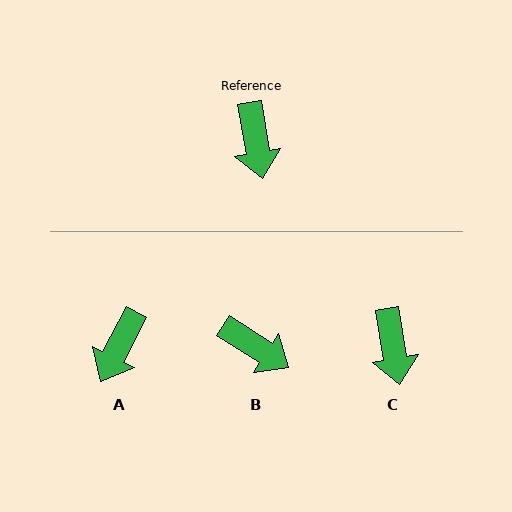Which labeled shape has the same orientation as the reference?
C.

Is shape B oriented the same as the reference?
No, it is off by about 48 degrees.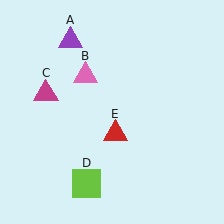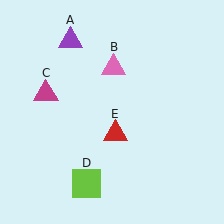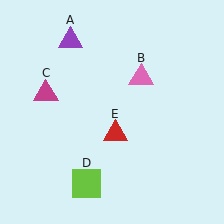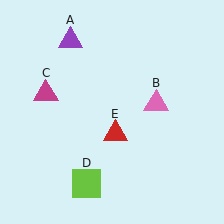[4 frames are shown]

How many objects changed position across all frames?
1 object changed position: pink triangle (object B).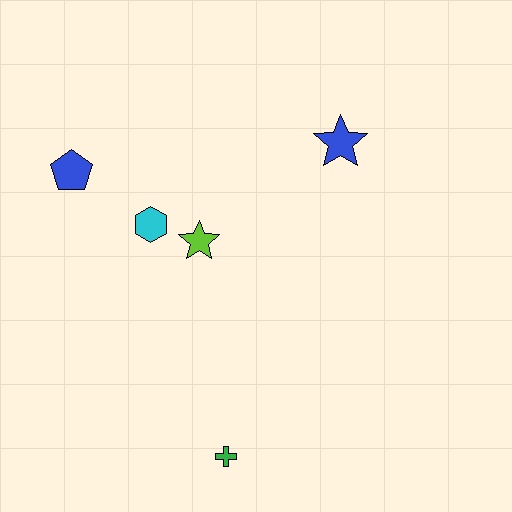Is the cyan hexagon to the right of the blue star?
No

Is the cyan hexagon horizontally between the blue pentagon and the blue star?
Yes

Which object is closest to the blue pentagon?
The cyan hexagon is closest to the blue pentagon.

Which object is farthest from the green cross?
The blue star is farthest from the green cross.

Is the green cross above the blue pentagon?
No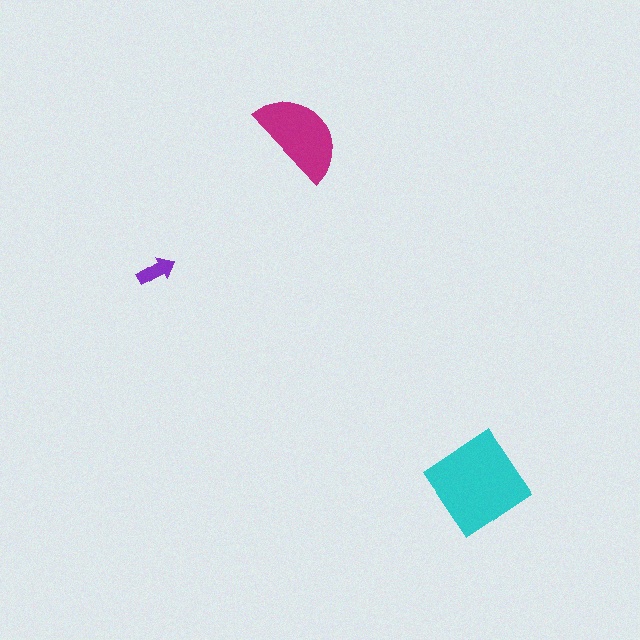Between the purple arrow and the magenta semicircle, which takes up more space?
The magenta semicircle.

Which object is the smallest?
The purple arrow.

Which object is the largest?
The cyan diamond.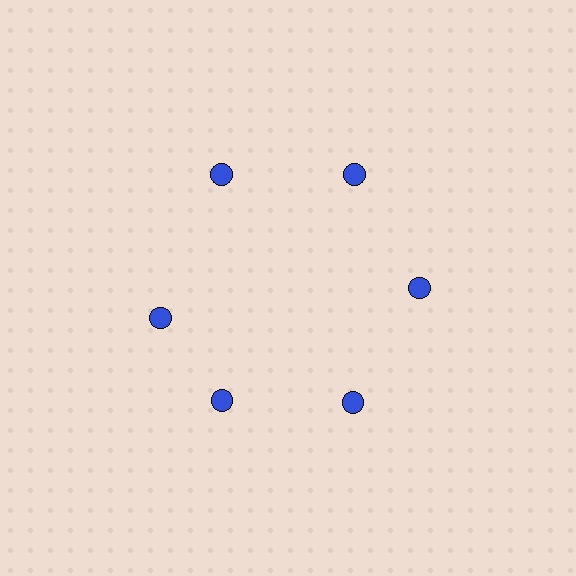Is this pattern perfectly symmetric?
No. The 6 blue circles are arranged in a ring, but one element near the 9 o'clock position is rotated out of alignment along the ring, breaking the 6-fold rotational symmetry.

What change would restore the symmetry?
The symmetry would be restored by rotating it back into even spacing with its neighbors so that all 6 circles sit at equal angles and equal distance from the center.